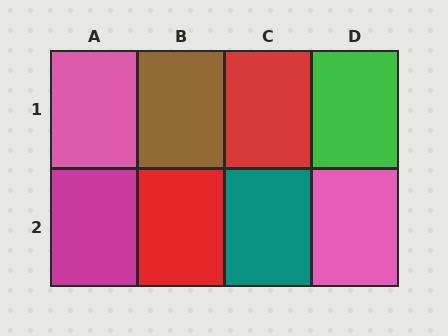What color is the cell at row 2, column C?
Teal.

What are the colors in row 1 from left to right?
Pink, brown, red, green.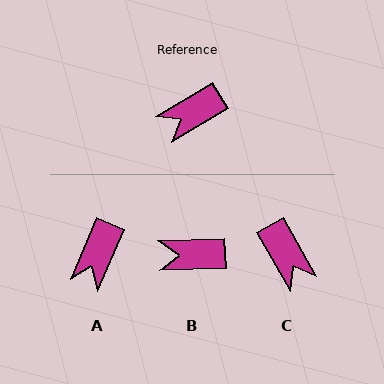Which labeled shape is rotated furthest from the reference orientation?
C, about 89 degrees away.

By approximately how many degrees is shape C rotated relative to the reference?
Approximately 89 degrees counter-clockwise.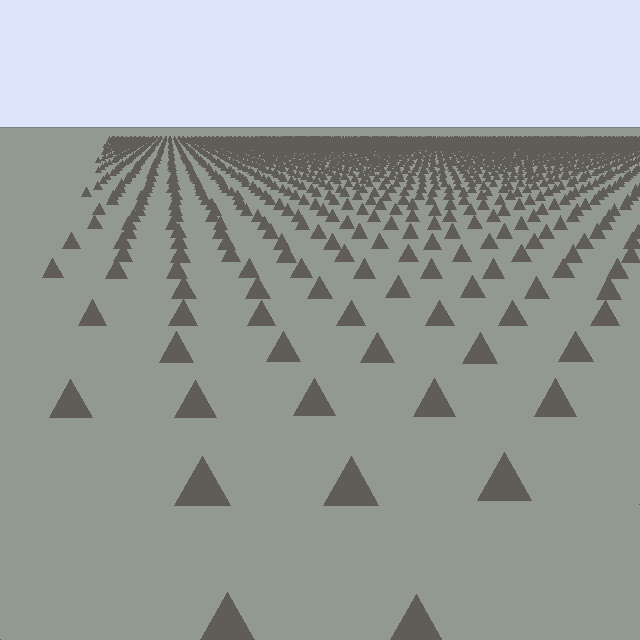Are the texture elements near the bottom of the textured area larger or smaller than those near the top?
Larger. Near the bottom, elements are closer to the viewer and appear at a bigger on-screen size.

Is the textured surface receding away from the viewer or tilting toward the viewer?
The surface is receding away from the viewer. Texture elements get smaller and denser toward the top.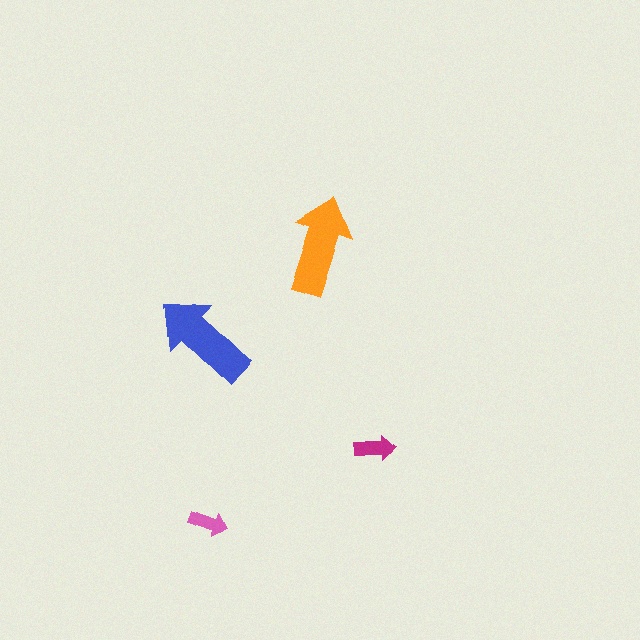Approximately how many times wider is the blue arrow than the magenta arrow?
About 2.5 times wider.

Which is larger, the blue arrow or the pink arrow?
The blue one.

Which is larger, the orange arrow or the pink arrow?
The orange one.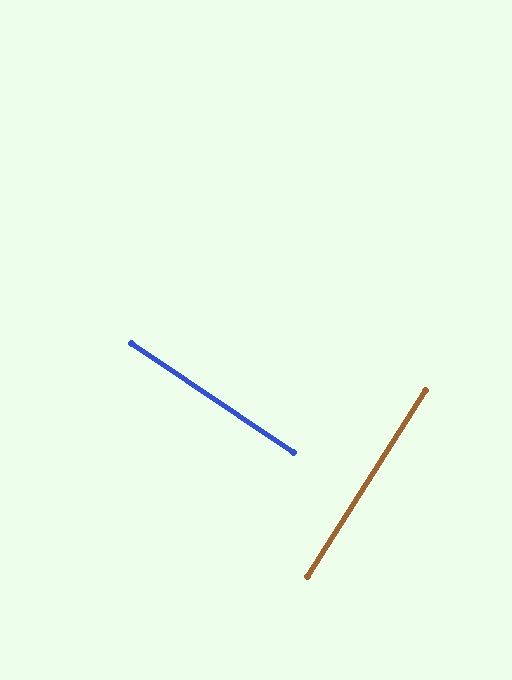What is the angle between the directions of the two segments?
Approximately 89 degrees.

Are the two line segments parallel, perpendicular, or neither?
Perpendicular — they meet at approximately 89°.